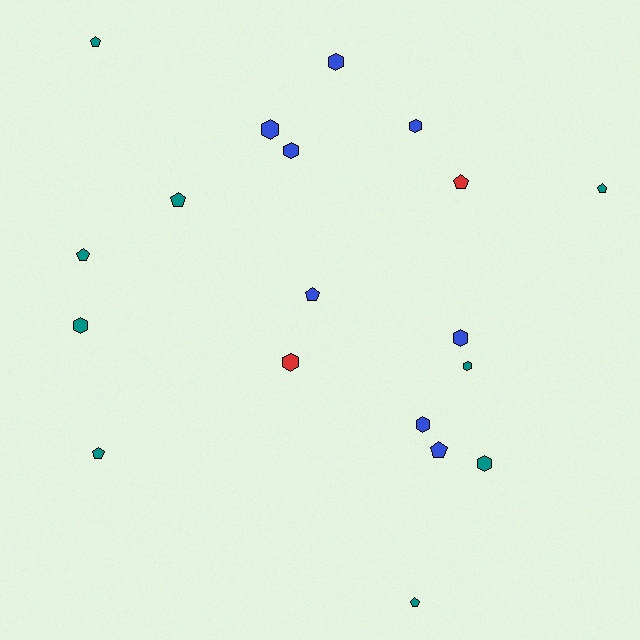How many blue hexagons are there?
There are 6 blue hexagons.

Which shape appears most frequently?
Hexagon, with 10 objects.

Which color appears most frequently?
Teal, with 9 objects.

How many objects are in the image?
There are 19 objects.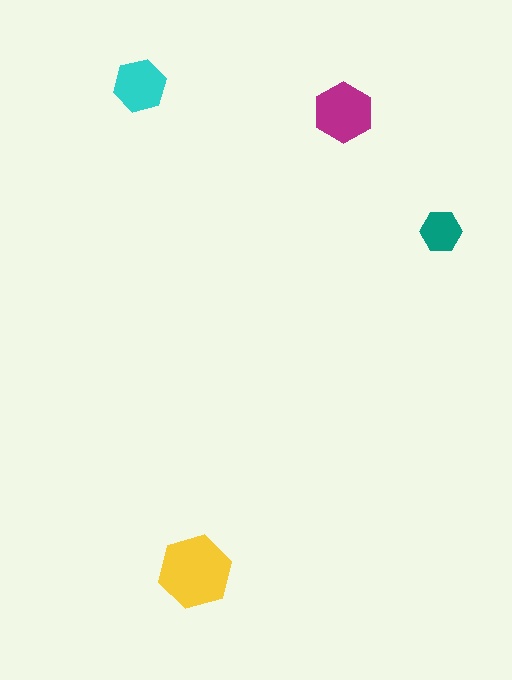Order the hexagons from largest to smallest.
the yellow one, the magenta one, the cyan one, the teal one.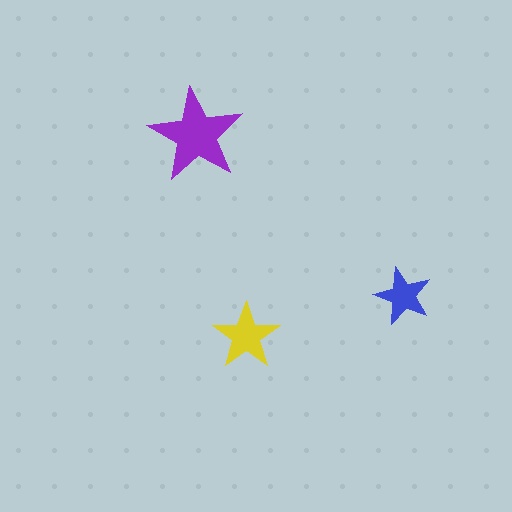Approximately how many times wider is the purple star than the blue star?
About 1.5 times wider.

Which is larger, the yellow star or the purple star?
The purple one.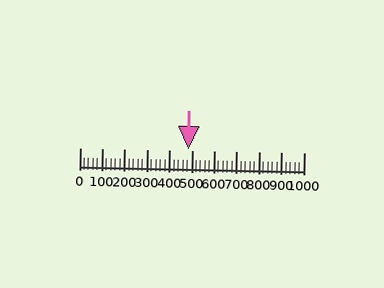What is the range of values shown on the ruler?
The ruler shows values from 0 to 1000.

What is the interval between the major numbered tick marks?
The major tick marks are spaced 100 units apart.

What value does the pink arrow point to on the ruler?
The pink arrow points to approximately 484.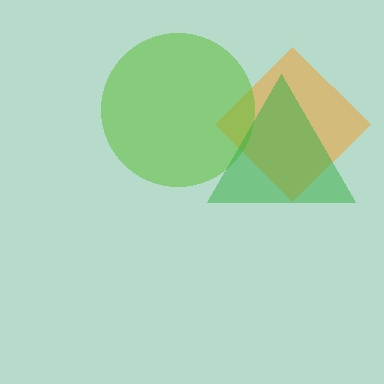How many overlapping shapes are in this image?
There are 3 overlapping shapes in the image.